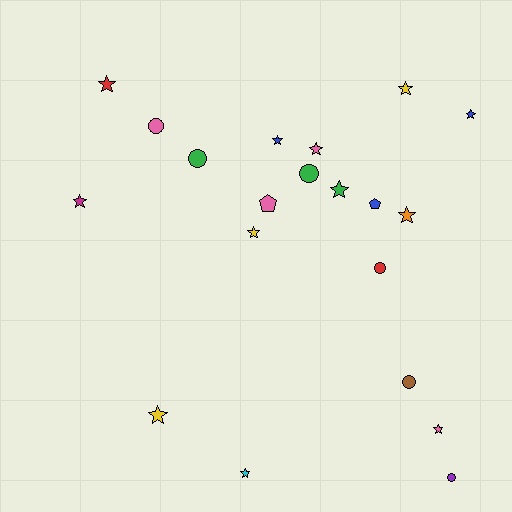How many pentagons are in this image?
There are 2 pentagons.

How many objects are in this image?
There are 20 objects.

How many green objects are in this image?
There are 3 green objects.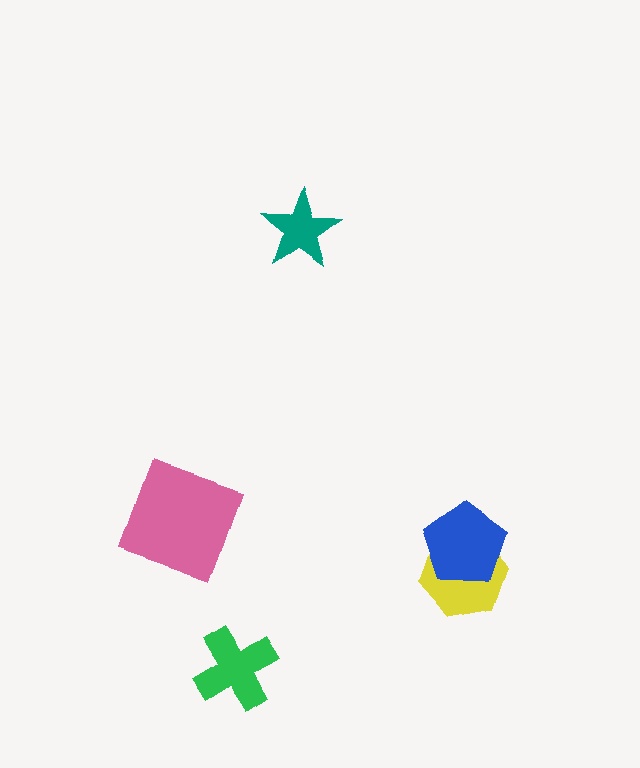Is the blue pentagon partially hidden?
No, no other shape covers it.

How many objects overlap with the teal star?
0 objects overlap with the teal star.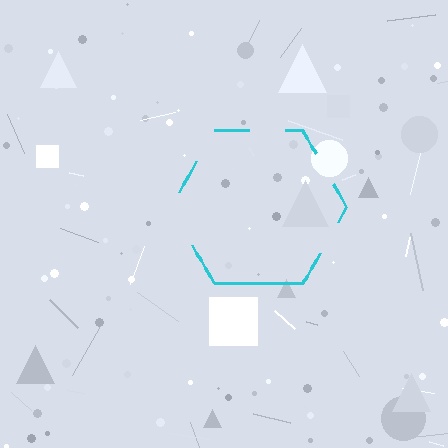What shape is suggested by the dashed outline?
The dashed outline suggests a hexagon.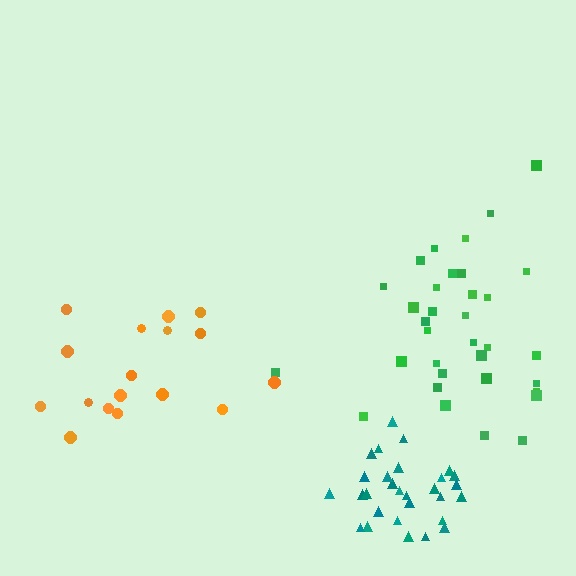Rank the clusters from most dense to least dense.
teal, green, orange.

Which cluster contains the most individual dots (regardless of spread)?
Green (34).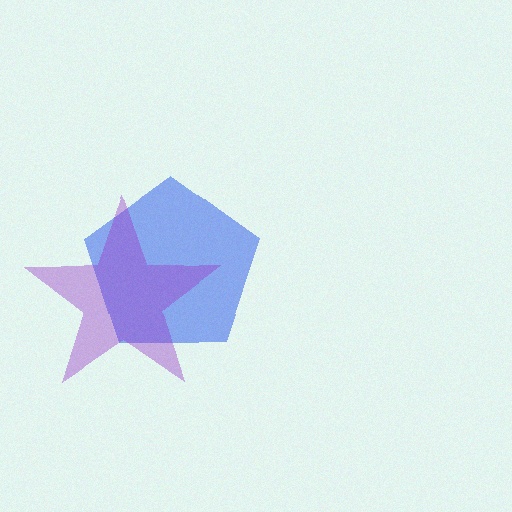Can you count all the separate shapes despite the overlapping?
Yes, there are 2 separate shapes.